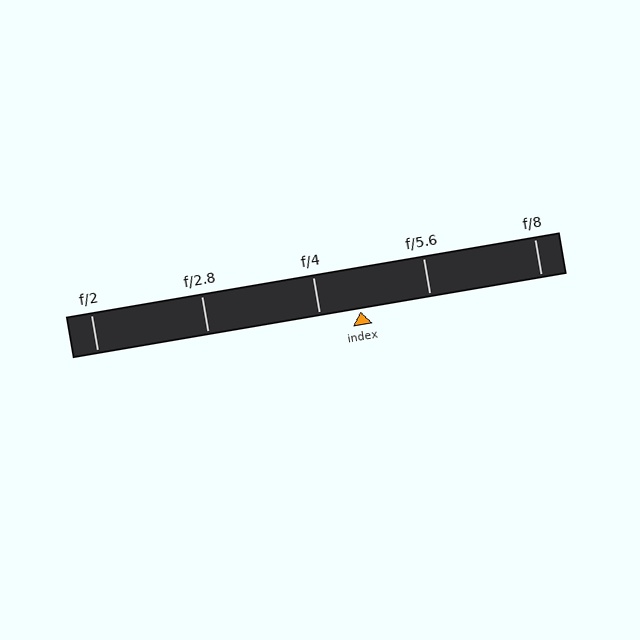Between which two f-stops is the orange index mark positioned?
The index mark is between f/4 and f/5.6.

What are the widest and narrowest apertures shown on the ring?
The widest aperture shown is f/2 and the narrowest is f/8.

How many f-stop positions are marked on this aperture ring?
There are 5 f-stop positions marked.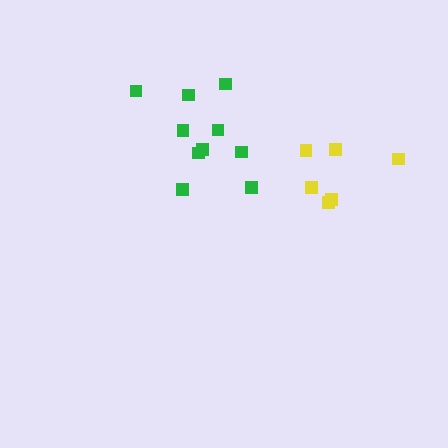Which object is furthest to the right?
The yellow cluster is rightmost.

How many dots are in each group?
Group 1: 6 dots, Group 2: 10 dots (16 total).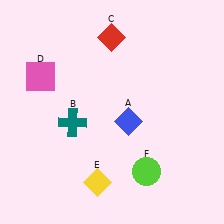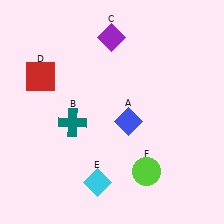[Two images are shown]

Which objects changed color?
C changed from red to purple. D changed from pink to red. E changed from yellow to cyan.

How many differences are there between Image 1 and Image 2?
There are 3 differences between the two images.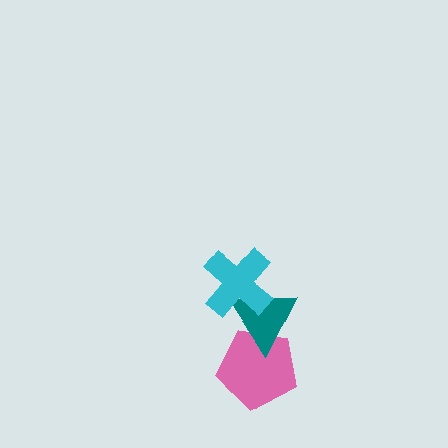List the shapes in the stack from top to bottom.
From top to bottom: the cyan cross, the teal triangle, the pink pentagon.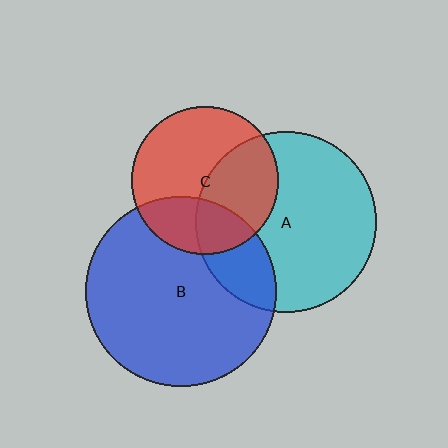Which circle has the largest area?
Circle B (blue).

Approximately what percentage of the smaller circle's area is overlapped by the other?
Approximately 20%.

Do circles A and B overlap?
Yes.